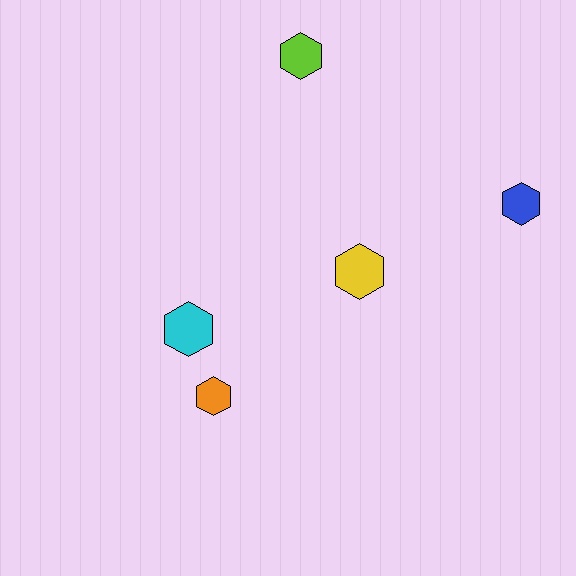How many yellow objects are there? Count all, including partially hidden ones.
There is 1 yellow object.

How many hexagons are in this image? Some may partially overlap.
There are 5 hexagons.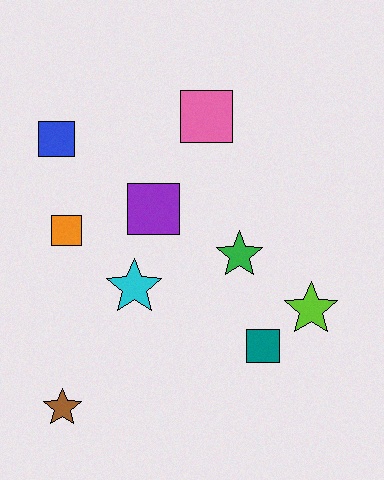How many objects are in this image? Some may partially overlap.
There are 9 objects.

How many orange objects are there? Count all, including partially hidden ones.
There is 1 orange object.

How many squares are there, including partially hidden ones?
There are 5 squares.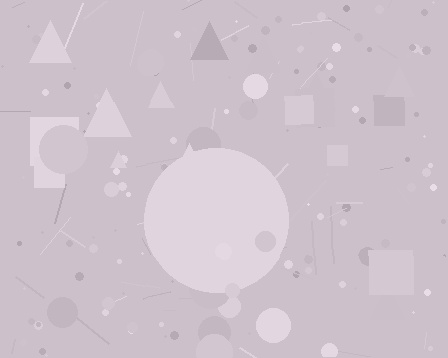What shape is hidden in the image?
A circle is hidden in the image.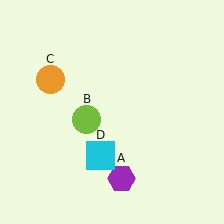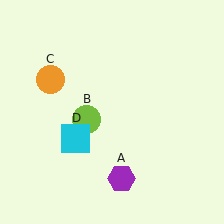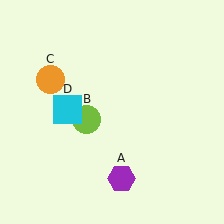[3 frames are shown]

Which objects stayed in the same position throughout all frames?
Purple hexagon (object A) and lime circle (object B) and orange circle (object C) remained stationary.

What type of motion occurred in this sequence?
The cyan square (object D) rotated clockwise around the center of the scene.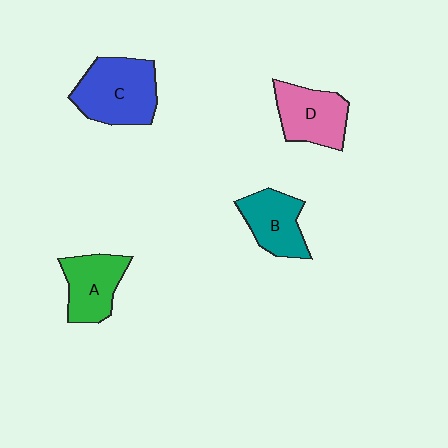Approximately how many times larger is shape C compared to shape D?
Approximately 1.3 times.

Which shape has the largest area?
Shape C (blue).